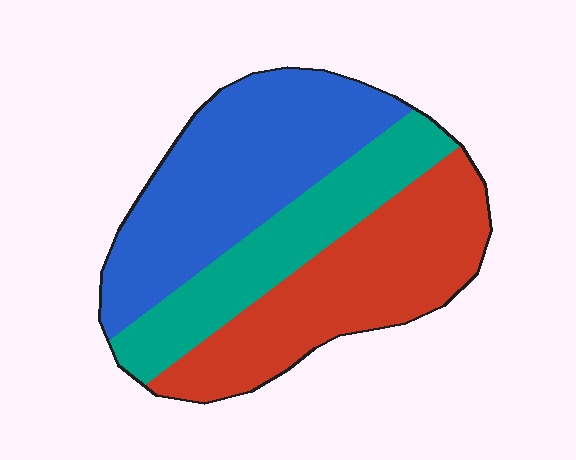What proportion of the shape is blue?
Blue covers about 40% of the shape.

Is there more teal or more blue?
Blue.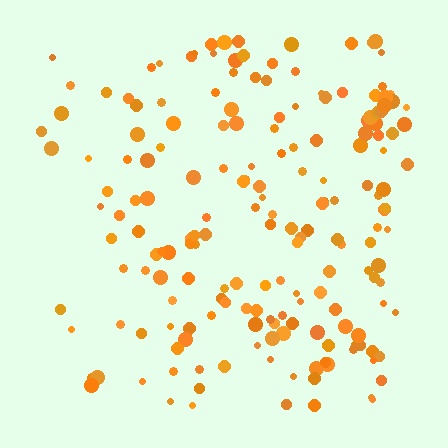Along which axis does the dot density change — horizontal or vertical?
Horizontal.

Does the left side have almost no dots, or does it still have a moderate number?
Still a moderate number, just noticeably fewer than the right.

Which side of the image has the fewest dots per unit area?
The left.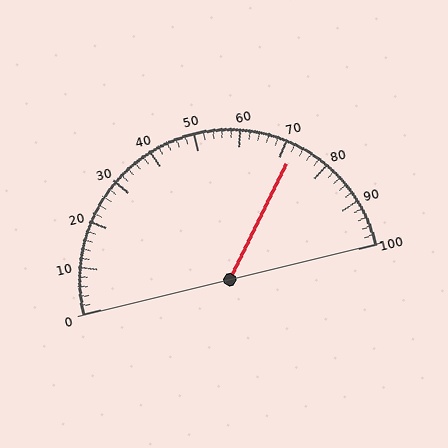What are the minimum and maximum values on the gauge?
The gauge ranges from 0 to 100.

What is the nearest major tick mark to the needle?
The nearest major tick mark is 70.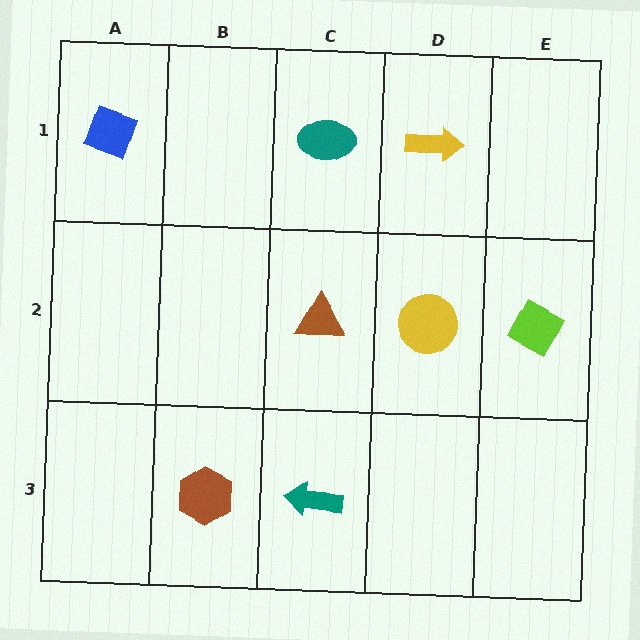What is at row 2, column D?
A yellow circle.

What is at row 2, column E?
A lime diamond.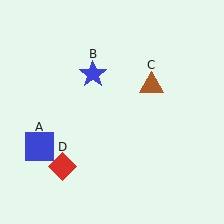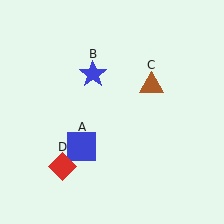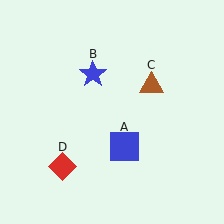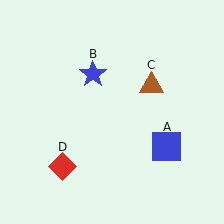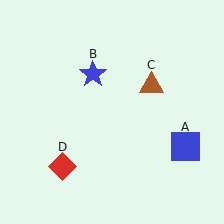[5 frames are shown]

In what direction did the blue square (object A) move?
The blue square (object A) moved right.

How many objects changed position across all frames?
1 object changed position: blue square (object A).